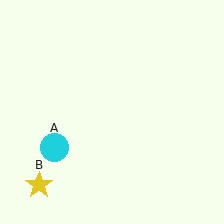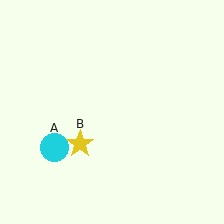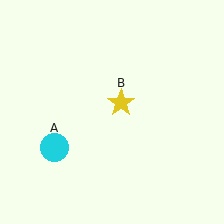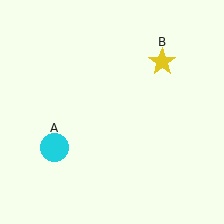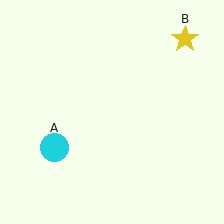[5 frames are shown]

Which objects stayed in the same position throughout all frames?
Cyan circle (object A) remained stationary.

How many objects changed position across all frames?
1 object changed position: yellow star (object B).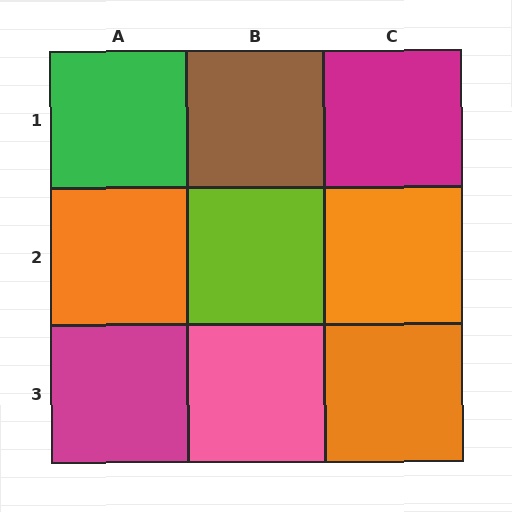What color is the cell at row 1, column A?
Green.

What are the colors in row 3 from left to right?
Magenta, pink, orange.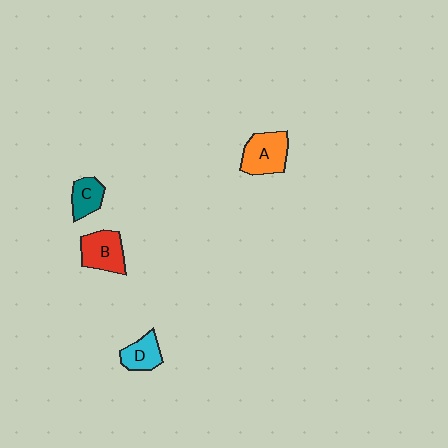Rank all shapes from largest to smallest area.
From largest to smallest: A (orange), B (red), D (cyan), C (teal).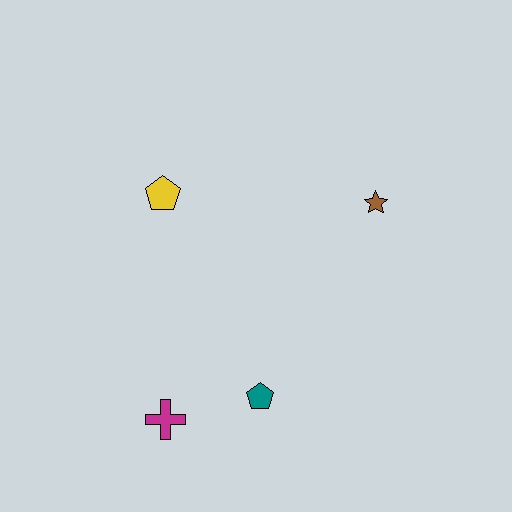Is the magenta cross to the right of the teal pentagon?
No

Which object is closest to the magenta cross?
The teal pentagon is closest to the magenta cross.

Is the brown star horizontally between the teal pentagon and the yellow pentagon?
No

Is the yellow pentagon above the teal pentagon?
Yes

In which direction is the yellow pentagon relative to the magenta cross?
The yellow pentagon is above the magenta cross.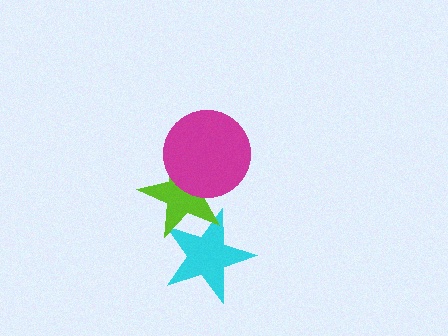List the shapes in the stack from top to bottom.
From top to bottom: the magenta circle, the lime star, the cyan star.